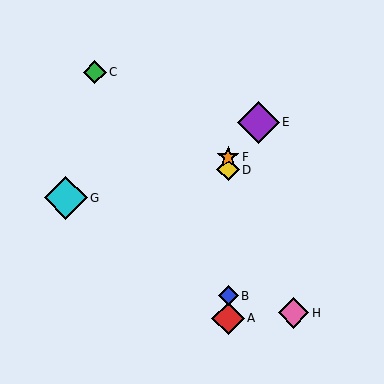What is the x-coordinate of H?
Object H is at x≈293.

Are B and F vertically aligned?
Yes, both are at x≈228.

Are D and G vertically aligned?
No, D is at x≈228 and G is at x≈66.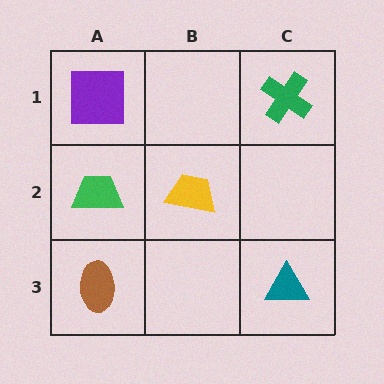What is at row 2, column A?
A green trapezoid.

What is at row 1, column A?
A purple square.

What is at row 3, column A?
A brown ellipse.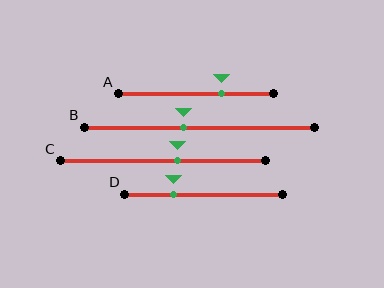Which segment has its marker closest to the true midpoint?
Segment B has its marker closest to the true midpoint.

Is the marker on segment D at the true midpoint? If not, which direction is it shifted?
No, the marker on segment D is shifted to the left by about 19% of the segment length.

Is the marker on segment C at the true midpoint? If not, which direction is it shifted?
No, the marker on segment C is shifted to the right by about 7% of the segment length.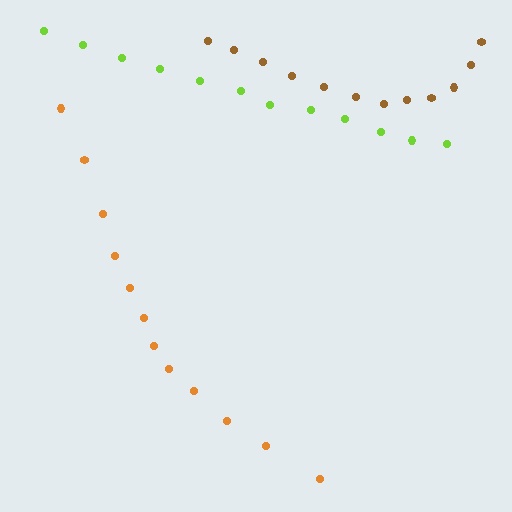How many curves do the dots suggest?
There are 3 distinct paths.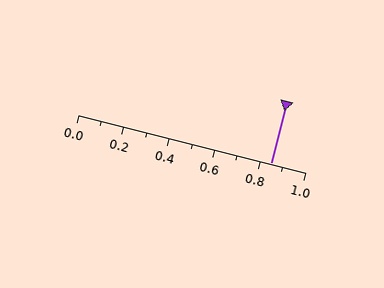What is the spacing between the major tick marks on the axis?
The major ticks are spaced 0.2 apart.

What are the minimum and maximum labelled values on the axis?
The axis runs from 0.0 to 1.0.